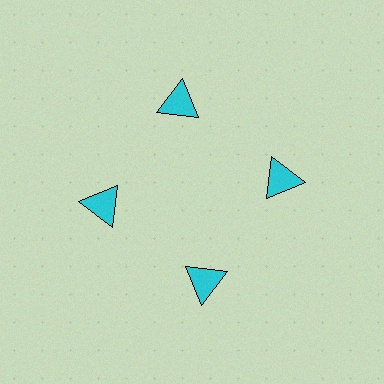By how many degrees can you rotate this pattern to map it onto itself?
The pattern maps onto itself every 90 degrees of rotation.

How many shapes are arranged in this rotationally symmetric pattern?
There are 4 shapes, arranged in 4 groups of 1.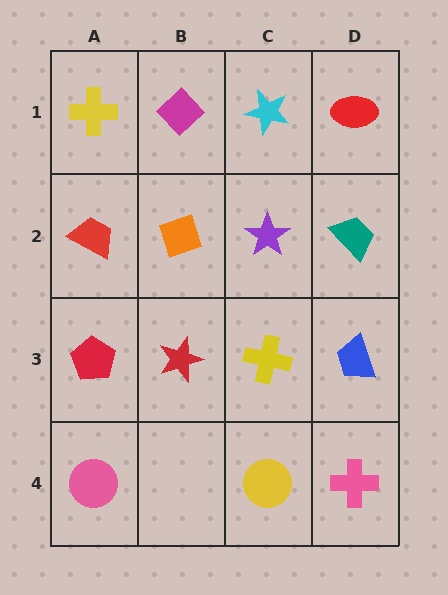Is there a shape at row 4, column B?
No, that cell is empty.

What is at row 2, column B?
An orange diamond.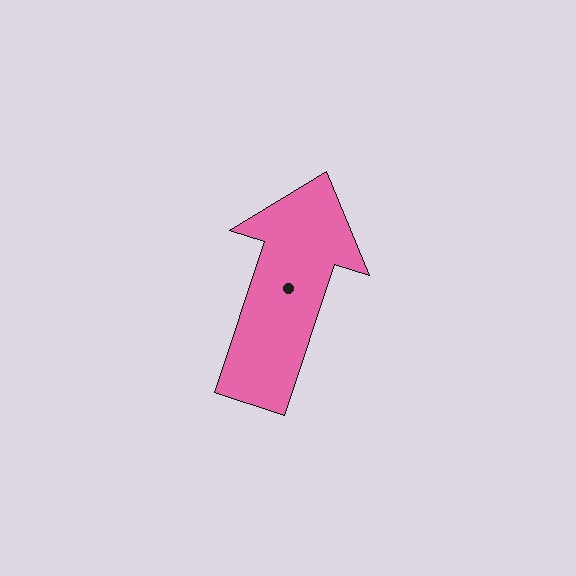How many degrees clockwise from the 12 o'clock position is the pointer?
Approximately 18 degrees.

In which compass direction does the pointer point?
North.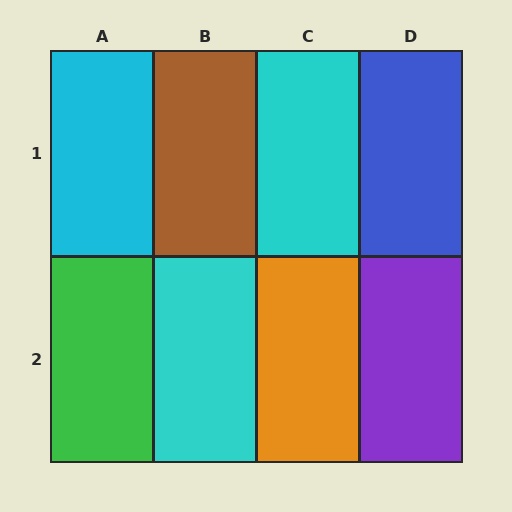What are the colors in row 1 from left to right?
Cyan, brown, cyan, blue.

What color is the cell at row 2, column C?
Orange.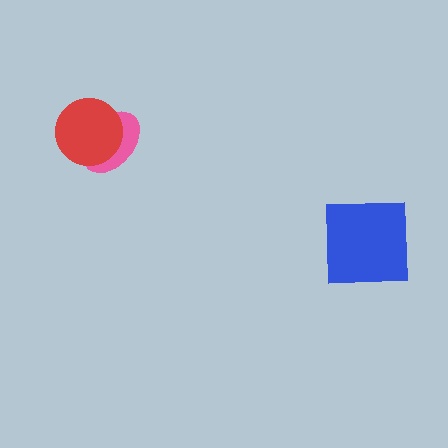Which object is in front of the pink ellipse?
The red circle is in front of the pink ellipse.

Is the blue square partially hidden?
No, no other shape covers it.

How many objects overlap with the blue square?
0 objects overlap with the blue square.